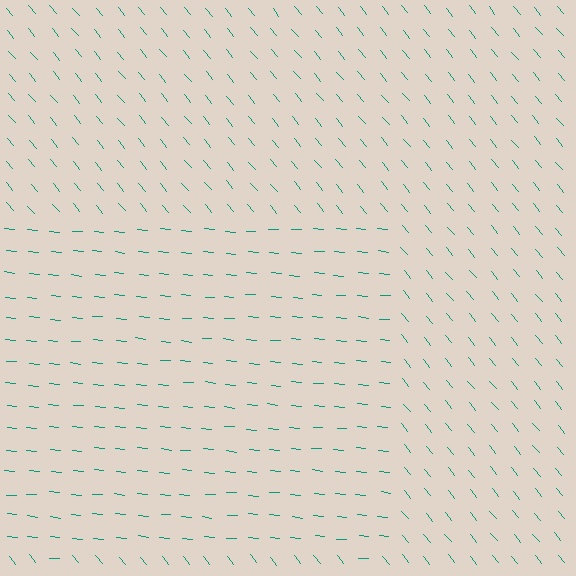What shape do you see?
I see a rectangle.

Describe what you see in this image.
The image is filled with small teal line segments. A rectangle region in the image has lines oriented differently from the surrounding lines, creating a visible texture boundary.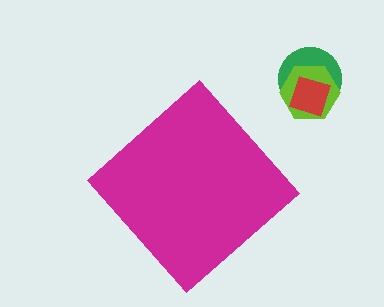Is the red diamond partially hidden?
No, the red diamond is fully visible.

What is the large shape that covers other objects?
A magenta diamond.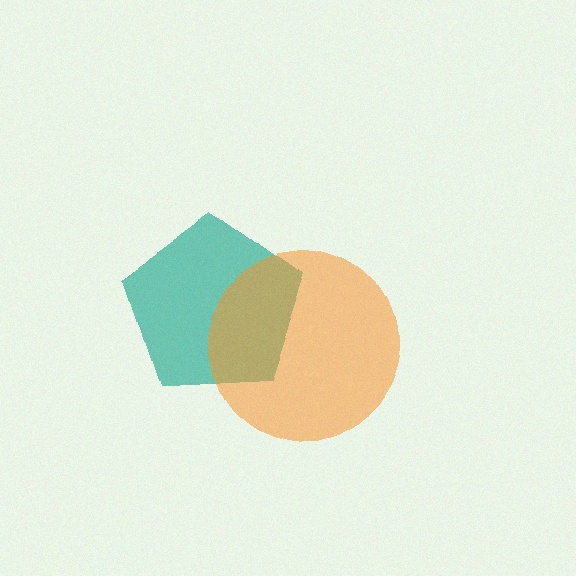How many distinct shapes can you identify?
There are 2 distinct shapes: a teal pentagon, an orange circle.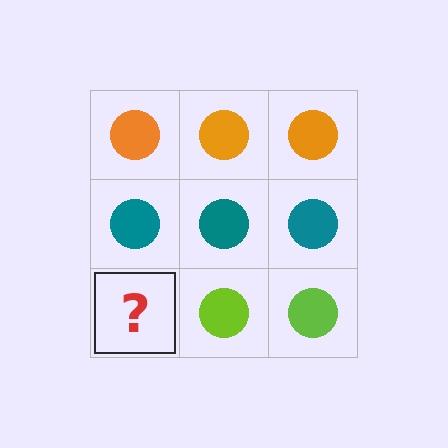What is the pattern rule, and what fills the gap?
The rule is that each row has a consistent color. The gap should be filled with a lime circle.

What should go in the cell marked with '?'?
The missing cell should contain a lime circle.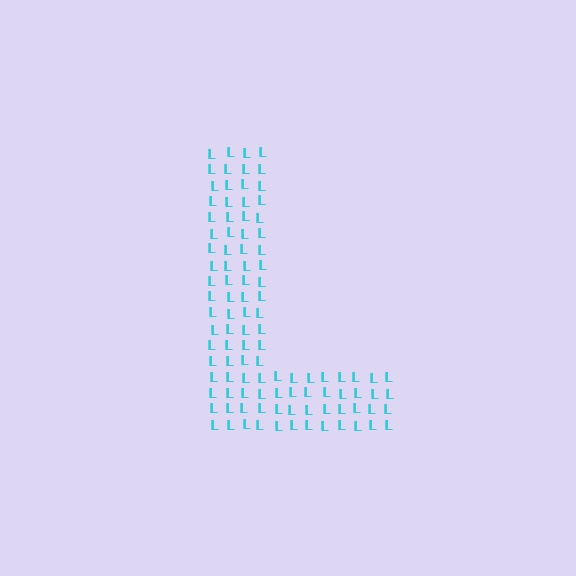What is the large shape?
The large shape is the letter L.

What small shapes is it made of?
It is made of small letter L's.